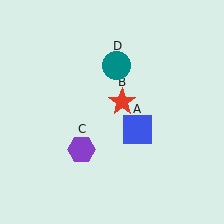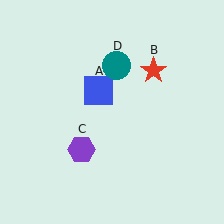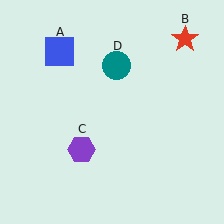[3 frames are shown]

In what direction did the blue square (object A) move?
The blue square (object A) moved up and to the left.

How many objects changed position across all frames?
2 objects changed position: blue square (object A), red star (object B).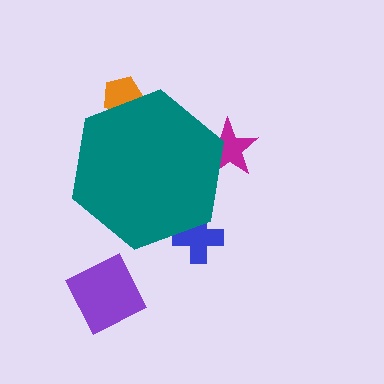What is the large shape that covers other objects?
A teal hexagon.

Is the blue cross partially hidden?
Yes, the blue cross is partially hidden behind the teal hexagon.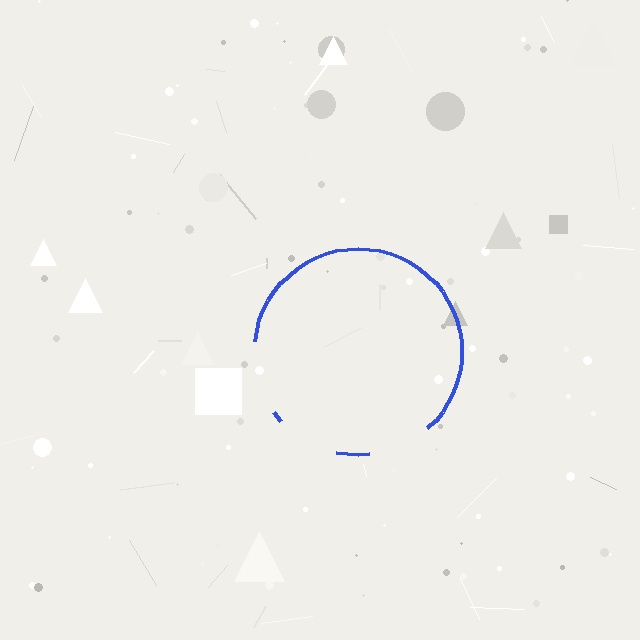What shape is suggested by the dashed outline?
The dashed outline suggests a circle.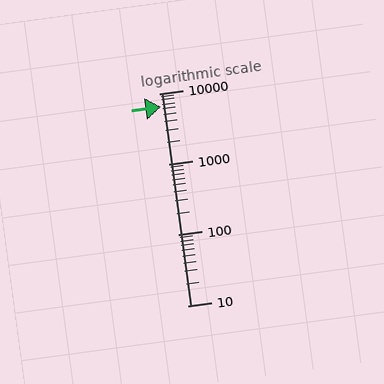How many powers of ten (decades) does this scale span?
The scale spans 3 decades, from 10 to 10000.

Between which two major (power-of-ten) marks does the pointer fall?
The pointer is between 1000 and 10000.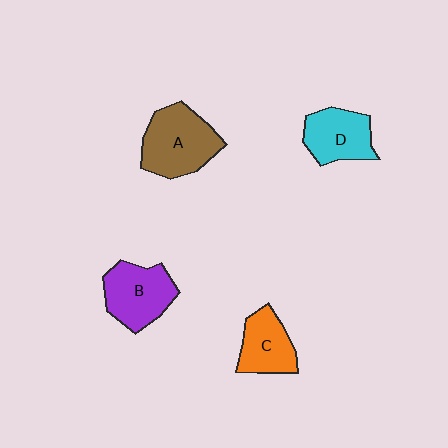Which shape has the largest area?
Shape A (brown).